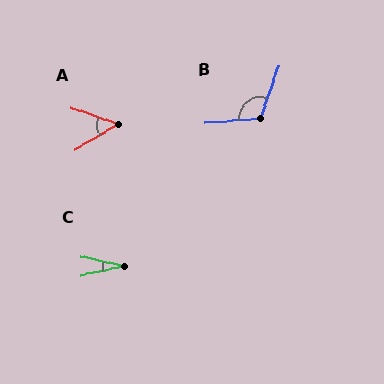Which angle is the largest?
B, at approximately 114 degrees.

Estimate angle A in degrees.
Approximately 50 degrees.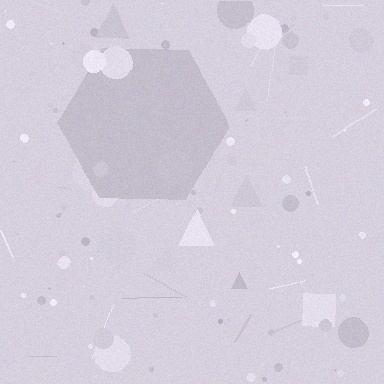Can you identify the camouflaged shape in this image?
The camouflaged shape is a hexagon.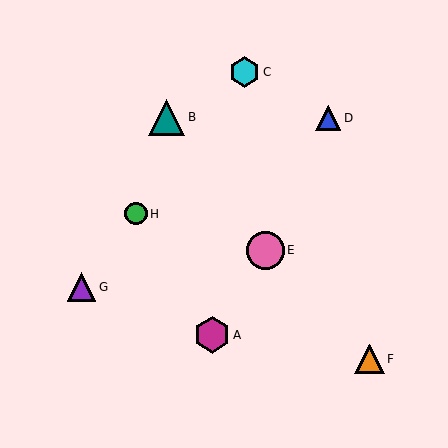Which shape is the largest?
The pink circle (labeled E) is the largest.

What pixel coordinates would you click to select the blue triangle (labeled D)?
Click at (328, 118) to select the blue triangle D.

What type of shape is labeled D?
Shape D is a blue triangle.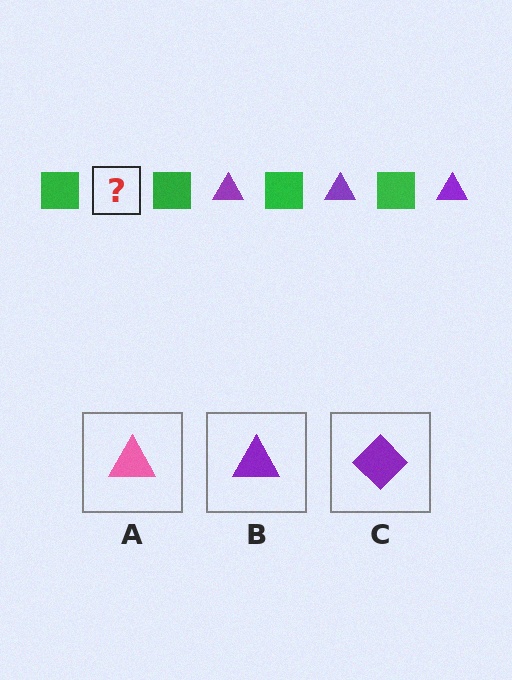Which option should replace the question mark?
Option B.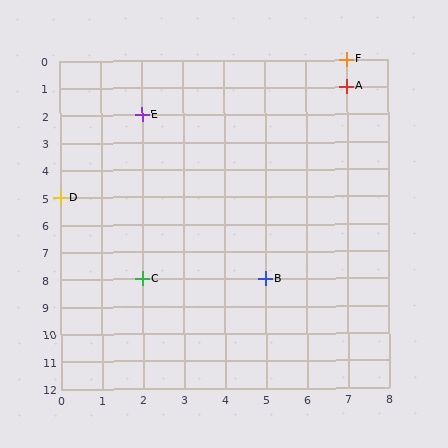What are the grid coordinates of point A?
Point A is at grid coordinates (7, 1).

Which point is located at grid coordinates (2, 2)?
Point E is at (2, 2).